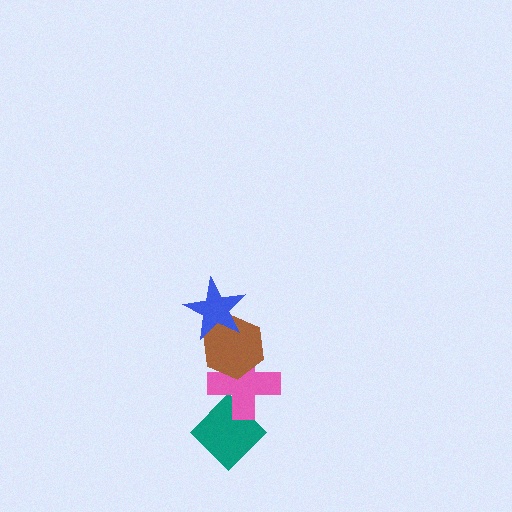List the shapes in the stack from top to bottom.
From top to bottom: the blue star, the brown hexagon, the pink cross, the teal diamond.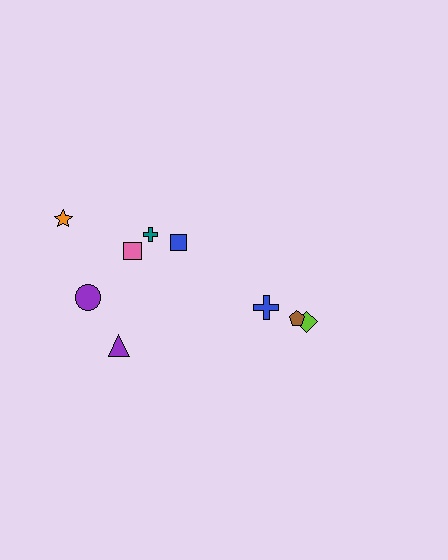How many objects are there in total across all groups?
There are 9 objects.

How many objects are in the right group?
There are 3 objects.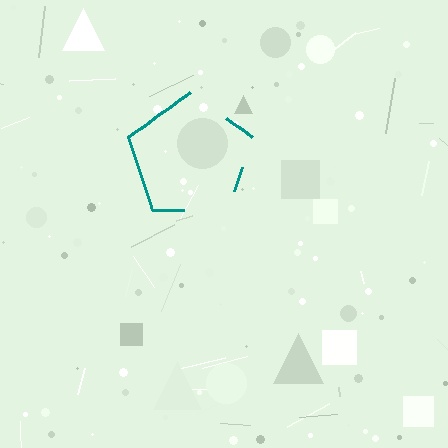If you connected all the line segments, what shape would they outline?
They would outline a pentagon.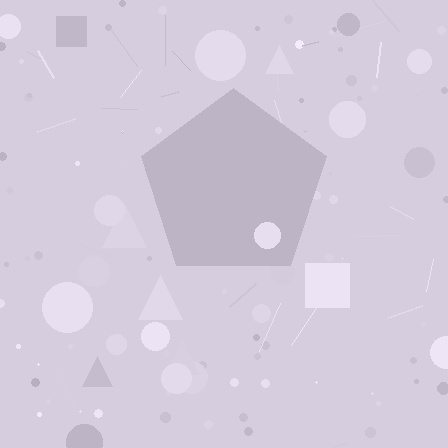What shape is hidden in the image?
A pentagon is hidden in the image.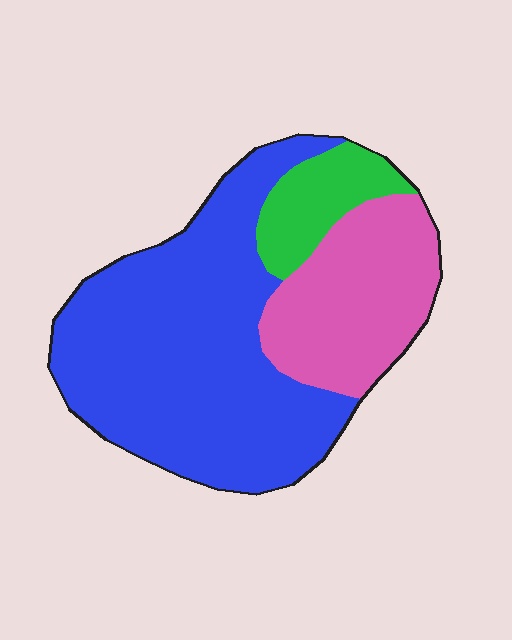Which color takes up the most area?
Blue, at roughly 60%.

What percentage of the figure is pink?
Pink takes up between a sixth and a third of the figure.